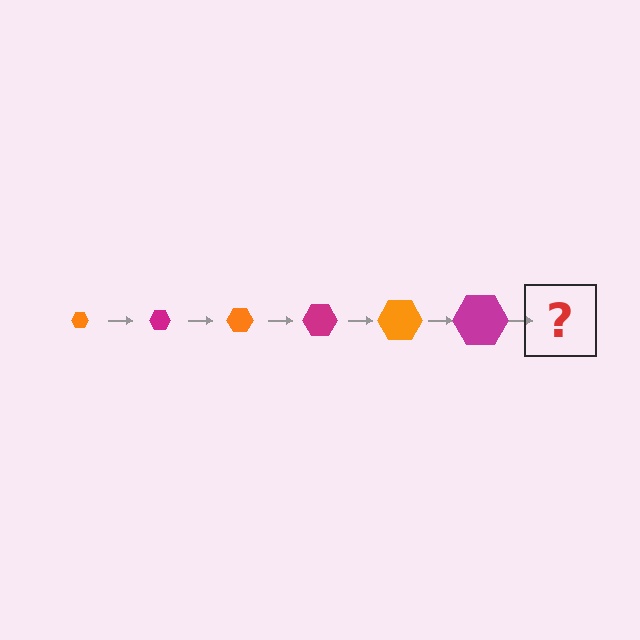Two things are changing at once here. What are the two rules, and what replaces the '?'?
The two rules are that the hexagon grows larger each step and the color cycles through orange and magenta. The '?' should be an orange hexagon, larger than the previous one.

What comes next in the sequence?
The next element should be an orange hexagon, larger than the previous one.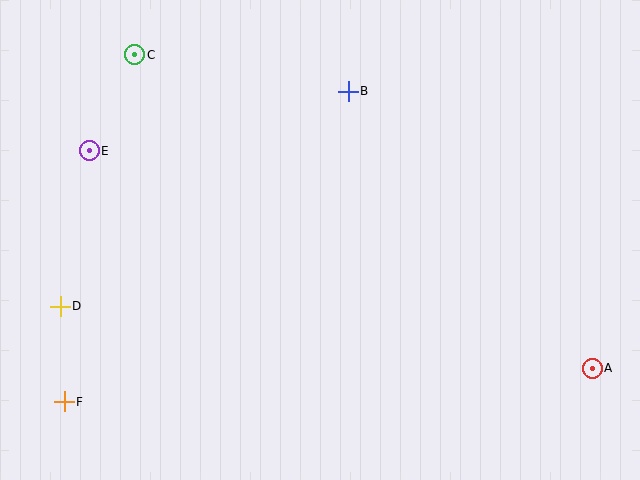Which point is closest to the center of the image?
Point B at (348, 91) is closest to the center.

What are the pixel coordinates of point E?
Point E is at (89, 151).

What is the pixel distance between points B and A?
The distance between B and A is 369 pixels.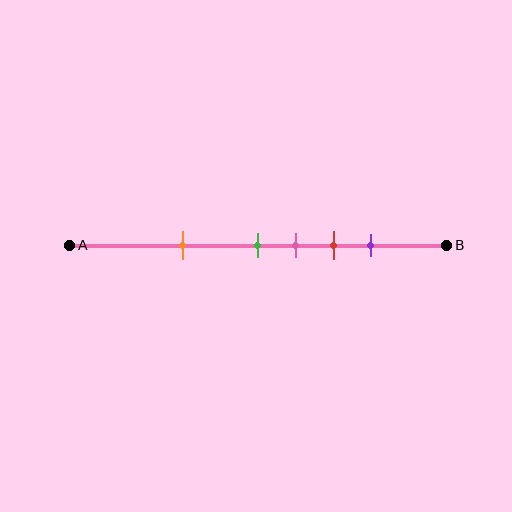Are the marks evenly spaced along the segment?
No, the marks are not evenly spaced.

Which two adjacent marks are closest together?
The green and pink marks are the closest adjacent pair.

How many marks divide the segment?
There are 5 marks dividing the segment.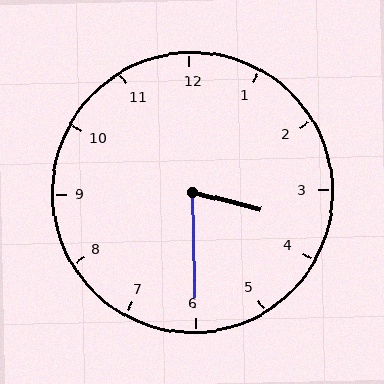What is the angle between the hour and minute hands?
Approximately 75 degrees.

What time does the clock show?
3:30.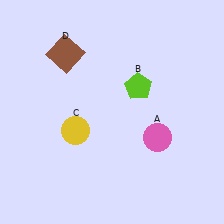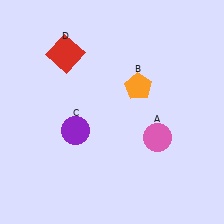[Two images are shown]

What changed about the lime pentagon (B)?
In Image 1, B is lime. In Image 2, it changed to orange.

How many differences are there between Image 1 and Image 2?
There are 3 differences between the two images.